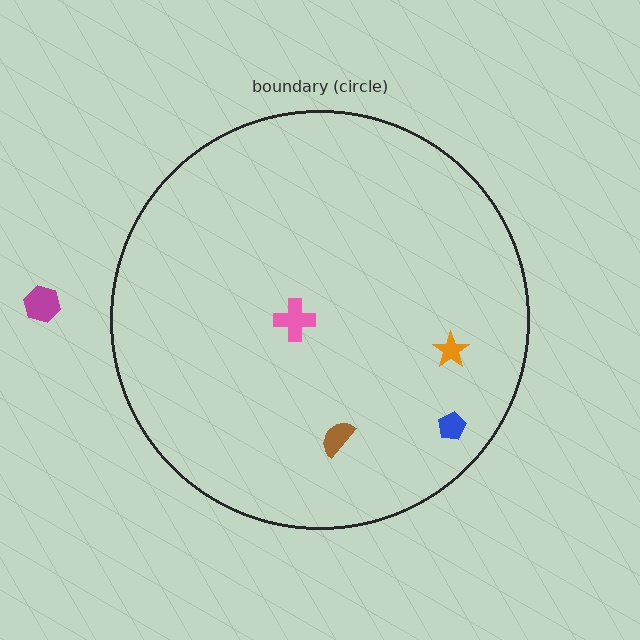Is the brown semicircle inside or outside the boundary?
Inside.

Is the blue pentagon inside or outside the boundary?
Inside.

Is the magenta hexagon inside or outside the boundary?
Outside.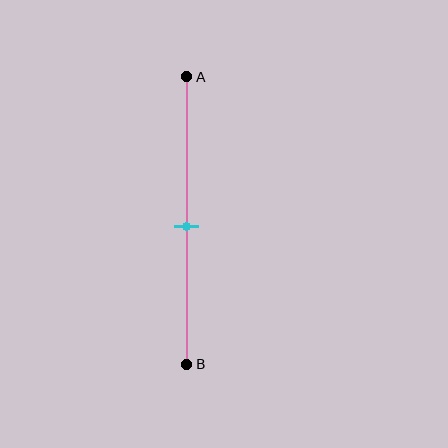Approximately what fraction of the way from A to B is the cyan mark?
The cyan mark is approximately 50% of the way from A to B.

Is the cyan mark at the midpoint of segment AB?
Yes, the mark is approximately at the midpoint.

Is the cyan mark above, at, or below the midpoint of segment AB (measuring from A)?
The cyan mark is approximately at the midpoint of segment AB.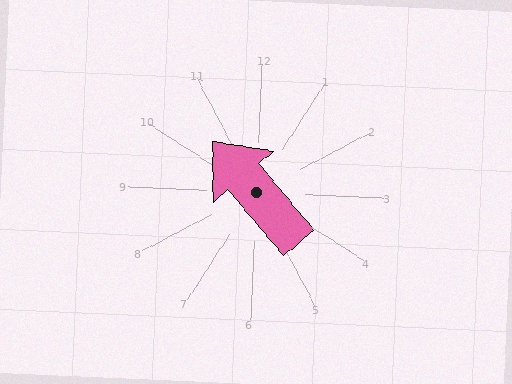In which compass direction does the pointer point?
Northwest.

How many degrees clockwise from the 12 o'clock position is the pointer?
Approximately 317 degrees.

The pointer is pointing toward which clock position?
Roughly 11 o'clock.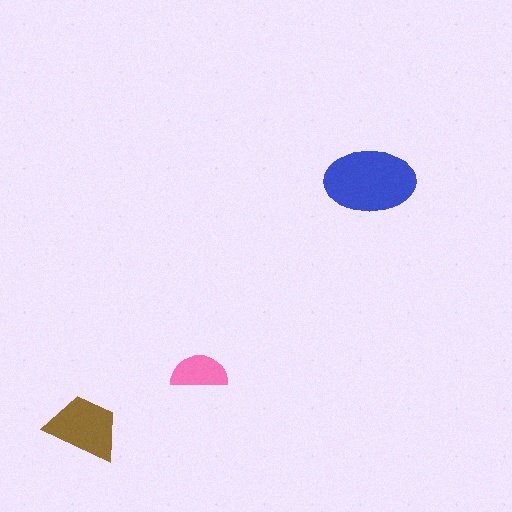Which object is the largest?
The blue ellipse.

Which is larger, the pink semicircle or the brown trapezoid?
The brown trapezoid.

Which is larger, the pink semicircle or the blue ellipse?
The blue ellipse.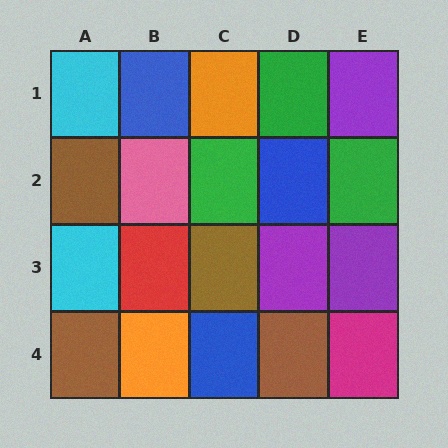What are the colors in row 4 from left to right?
Brown, orange, blue, brown, magenta.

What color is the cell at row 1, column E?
Purple.